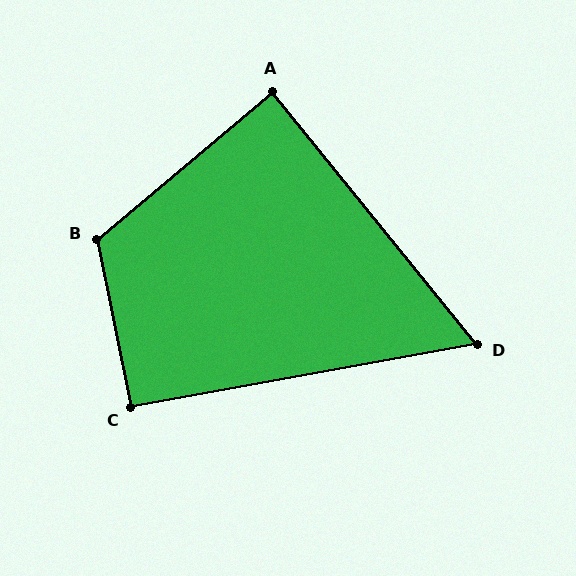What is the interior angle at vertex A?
Approximately 89 degrees (approximately right).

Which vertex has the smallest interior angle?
D, at approximately 61 degrees.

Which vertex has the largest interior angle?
B, at approximately 119 degrees.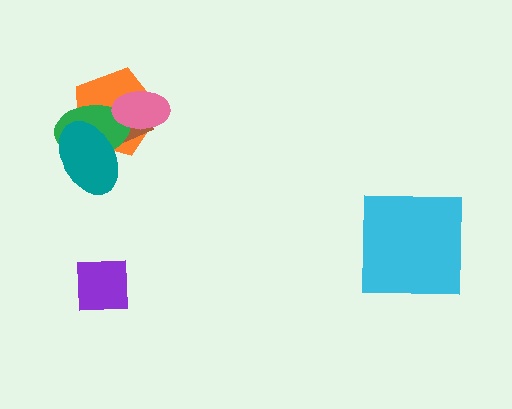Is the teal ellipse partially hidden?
No, no other shape covers it.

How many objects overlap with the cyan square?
0 objects overlap with the cyan square.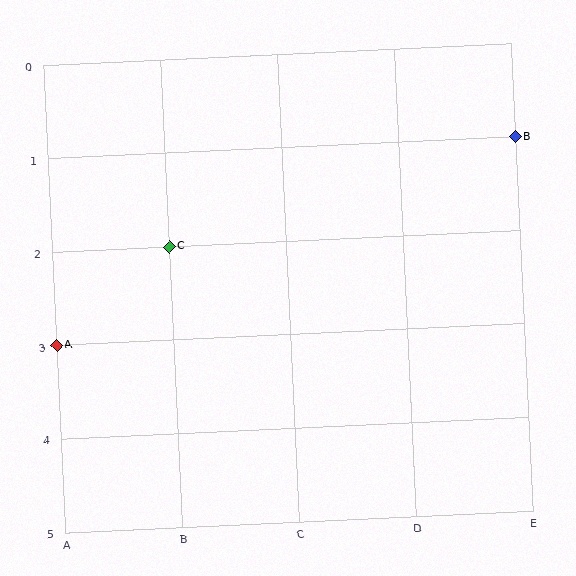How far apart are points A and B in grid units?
Points A and B are 4 columns and 2 rows apart (about 4.5 grid units diagonally).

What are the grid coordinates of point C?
Point C is at grid coordinates (B, 2).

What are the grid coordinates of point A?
Point A is at grid coordinates (A, 3).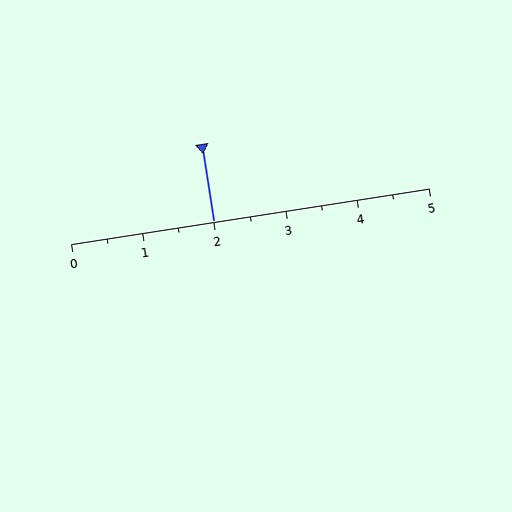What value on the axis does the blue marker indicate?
The marker indicates approximately 2.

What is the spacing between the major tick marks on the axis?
The major ticks are spaced 1 apart.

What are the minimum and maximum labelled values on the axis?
The axis runs from 0 to 5.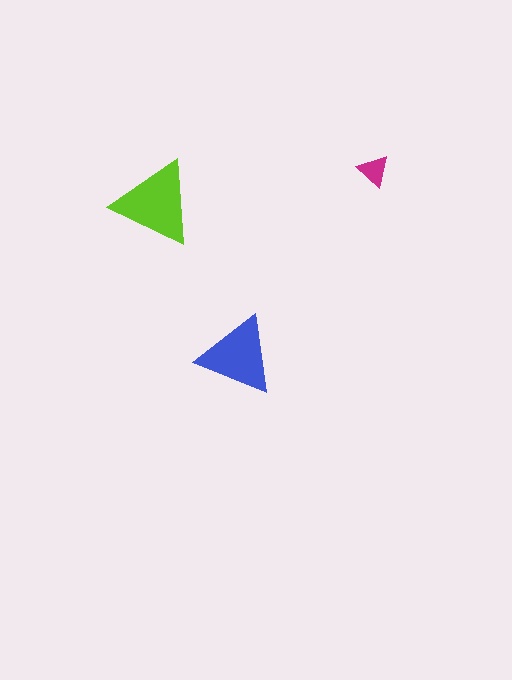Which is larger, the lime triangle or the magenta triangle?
The lime one.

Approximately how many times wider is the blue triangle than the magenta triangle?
About 2.5 times wider.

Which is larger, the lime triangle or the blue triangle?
The lime one.